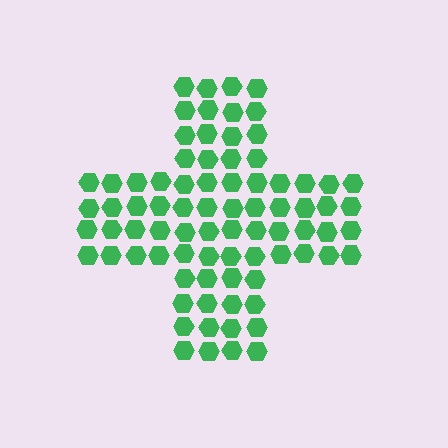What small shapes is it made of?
It is made of small hexagons.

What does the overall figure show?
The overall figure shows a cross.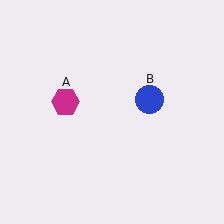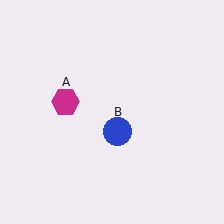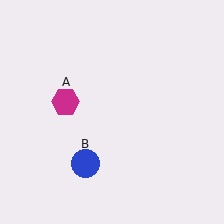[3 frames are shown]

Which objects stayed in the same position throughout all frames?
Magenta hexagon (object A) remained stationary.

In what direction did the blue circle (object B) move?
The blue circle (object B) moved down and to the left.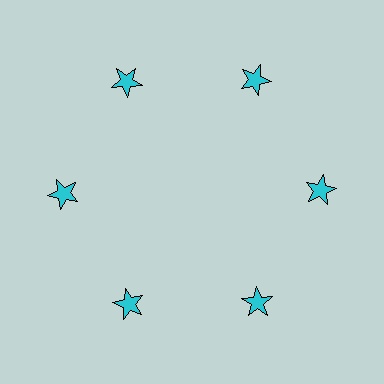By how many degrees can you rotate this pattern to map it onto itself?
The pattern maps onto itself every 60 degrees of rotation.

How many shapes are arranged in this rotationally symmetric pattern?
There are 6 shapes, arranged in 6 groups of 1.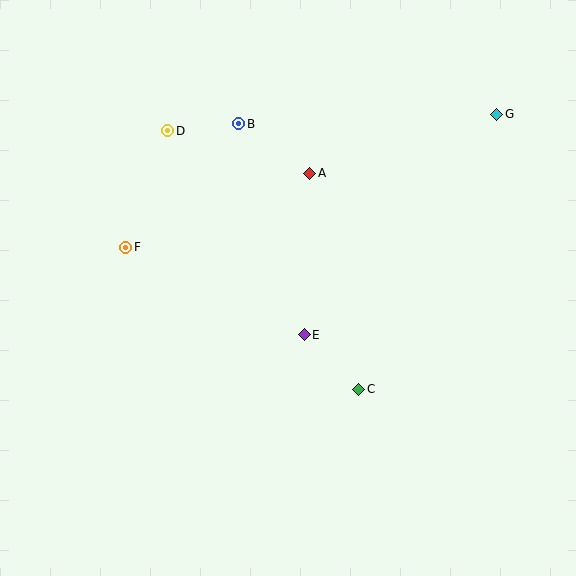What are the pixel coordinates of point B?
Point B is at (239, 124).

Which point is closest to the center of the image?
Point E at (304, 335) is closest to the center.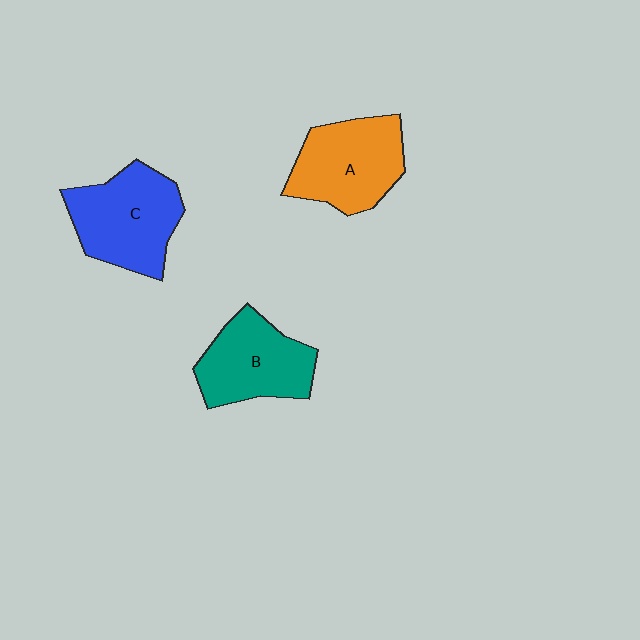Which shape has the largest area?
Shape C (blue).